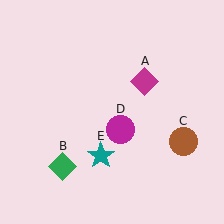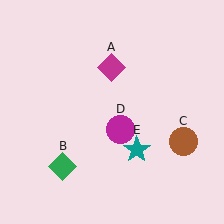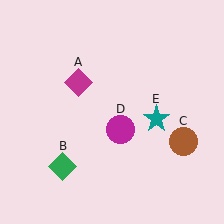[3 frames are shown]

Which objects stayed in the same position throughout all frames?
Green diamond (object B) and brown circle (object C) and magenta circle (object D) remained stationary.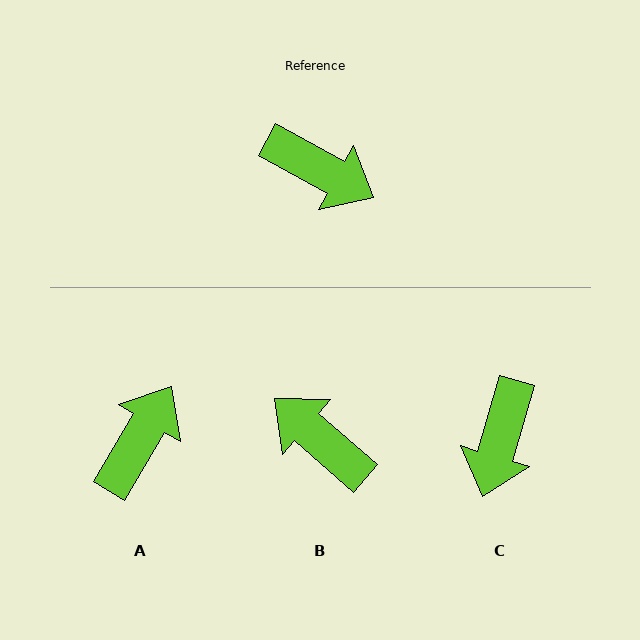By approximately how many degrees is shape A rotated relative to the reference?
Approximately 88 degrees counter-clockwise.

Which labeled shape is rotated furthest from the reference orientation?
B, about 168 degrees away.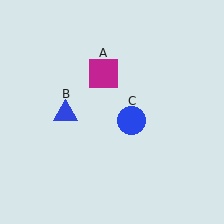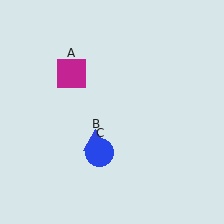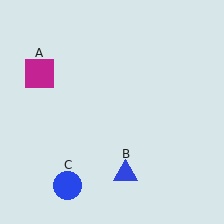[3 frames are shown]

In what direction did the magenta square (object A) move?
The magenta square (object A) moved left.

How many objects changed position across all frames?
3 objects changed position: magenta square (object A), blue triangle (object B), blue circle (object C).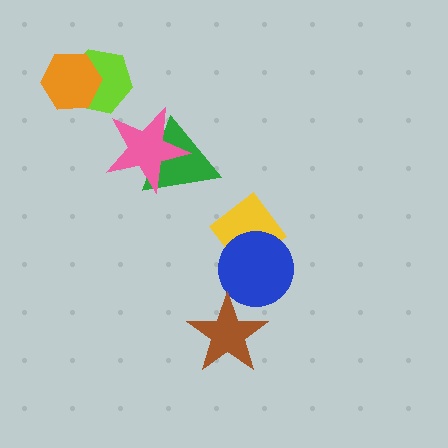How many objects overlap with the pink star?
1 object overlaps with the pink star.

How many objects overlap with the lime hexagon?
1 object overlaps with the lime hexagon.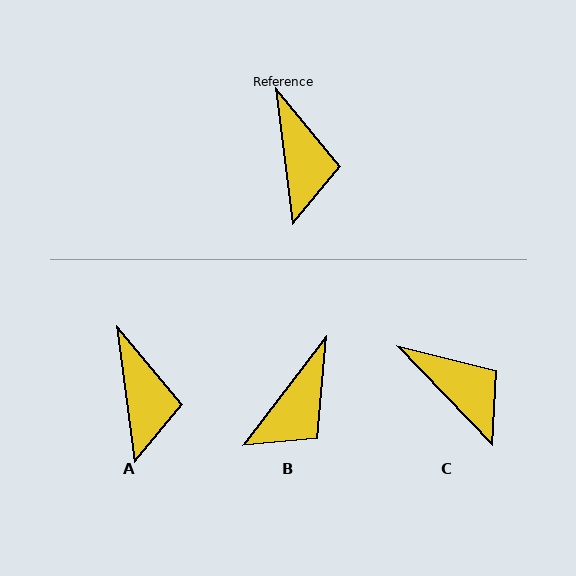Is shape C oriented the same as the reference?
No, it is off by about 37 degrees.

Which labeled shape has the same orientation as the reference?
A.